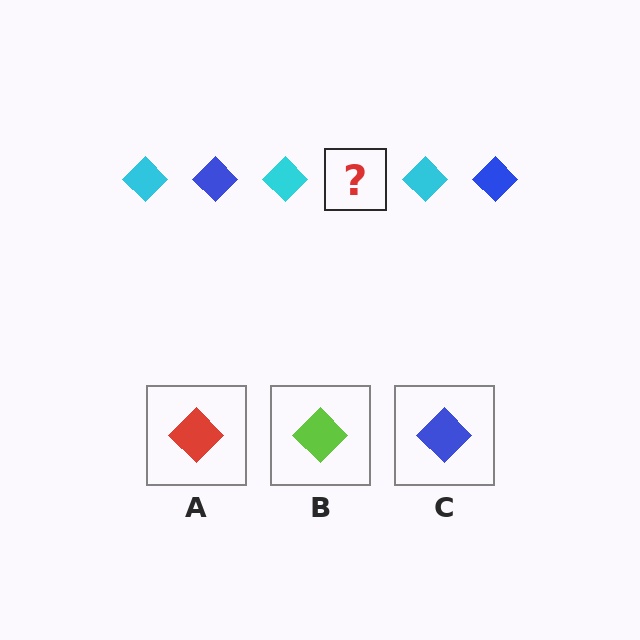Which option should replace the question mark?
Option C.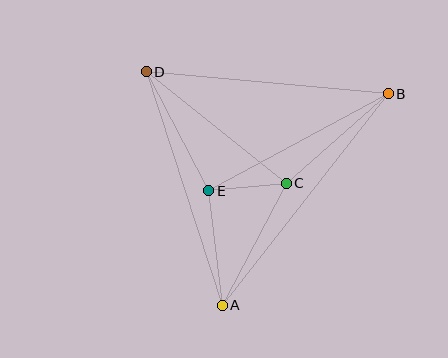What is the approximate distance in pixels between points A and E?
The distance between A and E is approximately 115 pixels.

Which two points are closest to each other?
Points C and E are closest to each other.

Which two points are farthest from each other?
Points A and B are farthest from each other.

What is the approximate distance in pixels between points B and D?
The distance between B and D is approximately 243 pixels.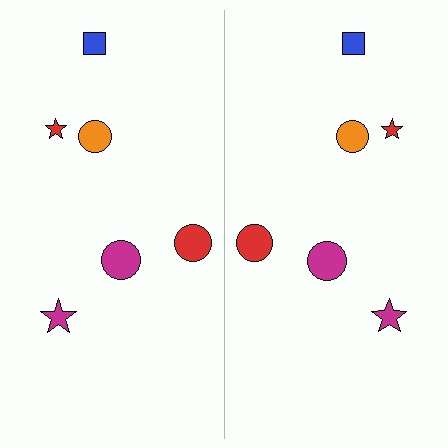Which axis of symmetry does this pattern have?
The pattern has a vertical axis of symmetry running through the center of the image.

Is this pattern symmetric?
Yes, this pattern has bilateral (reflection) symmetry.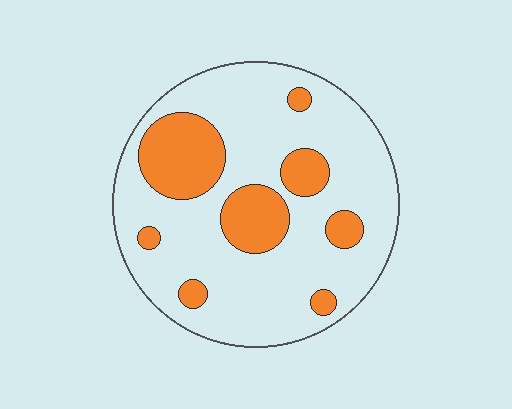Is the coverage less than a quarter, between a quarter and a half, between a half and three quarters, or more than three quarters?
Less than a quarter.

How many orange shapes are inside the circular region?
8.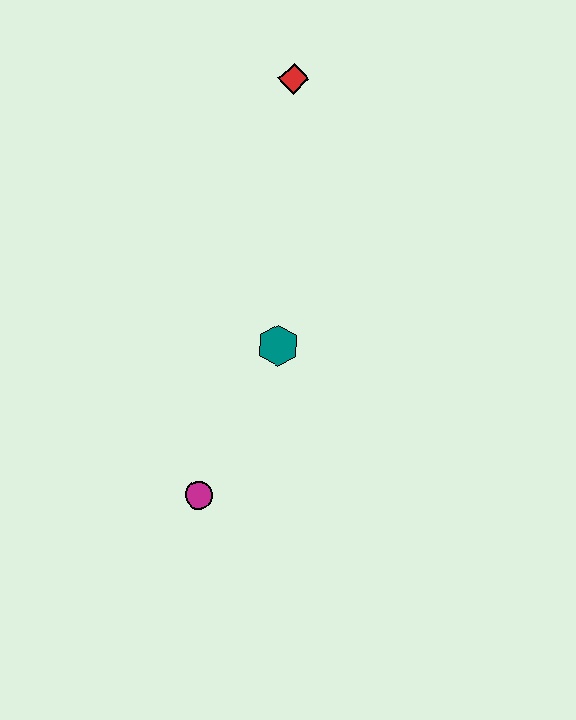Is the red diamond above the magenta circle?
Yes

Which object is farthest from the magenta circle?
The red diamond is farthest from the magenta circle.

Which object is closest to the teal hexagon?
The magenta circle is closest to the teal hexagon.